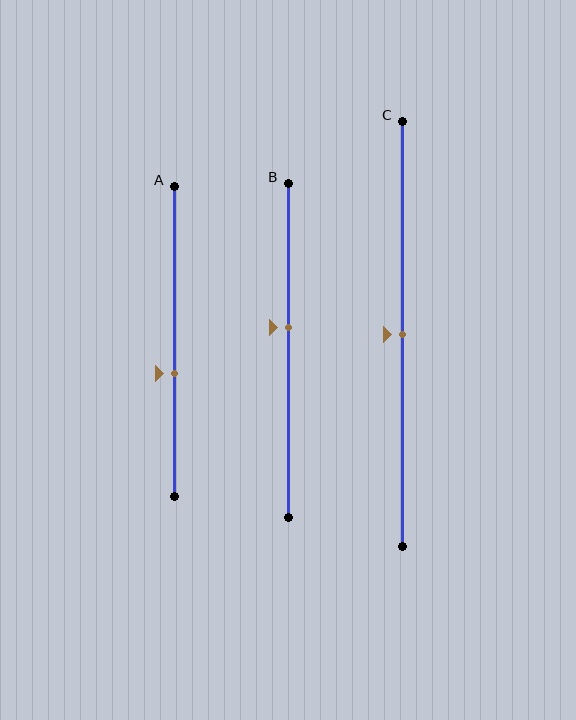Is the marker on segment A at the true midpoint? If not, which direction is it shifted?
No, the marker on segment A is shifted downward by about 10% of the segment length.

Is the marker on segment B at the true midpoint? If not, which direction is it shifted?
No, the marker on segment B is shifted upward by about 7% of the segment length.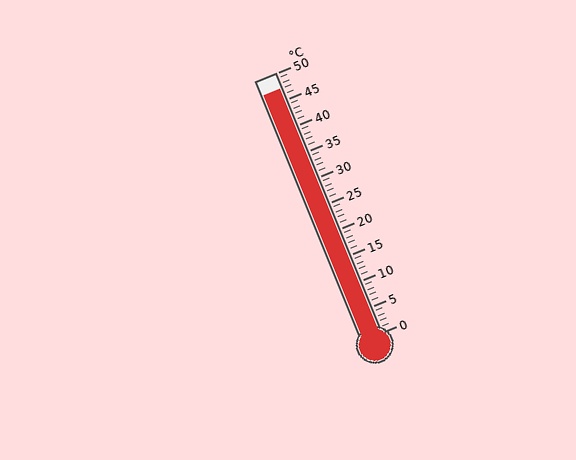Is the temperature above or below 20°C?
The temperature is above 20°C.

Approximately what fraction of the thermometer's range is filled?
The thermometer is filled to approximately 95% of its range.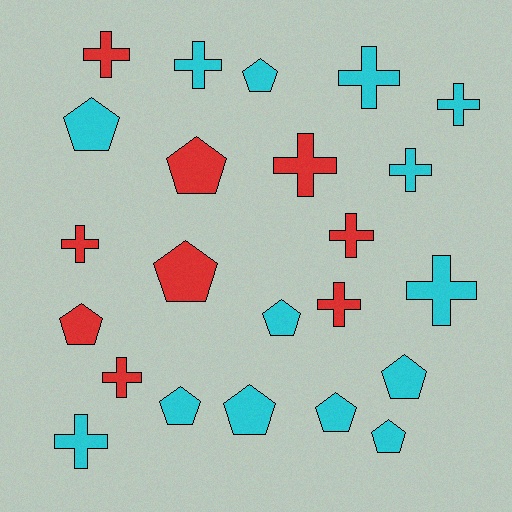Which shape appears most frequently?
Cross, with 12 objects.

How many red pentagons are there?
There are 3 red pentagons.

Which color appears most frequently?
Cyan, with 14 objects.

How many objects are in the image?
There are 23 objects.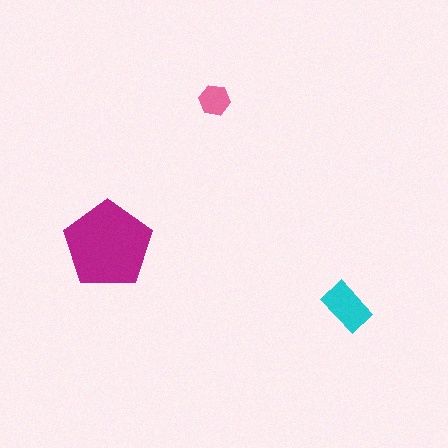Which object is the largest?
The magenta pentagon.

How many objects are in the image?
There are 3 objects in the image.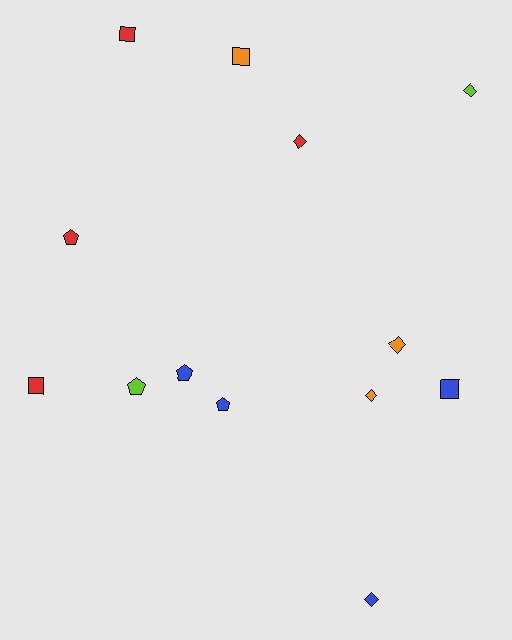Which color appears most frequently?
Blue, with 4 objects.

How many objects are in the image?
There are 13 objects.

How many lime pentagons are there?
There is 1 lime pentagon.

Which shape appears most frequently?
Diamond, with 5 objects.